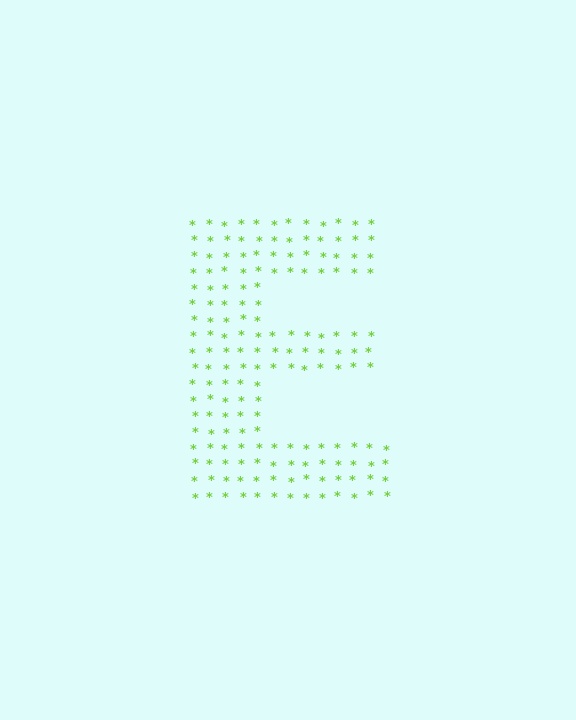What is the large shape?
The large shape is the letter E.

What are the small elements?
The small elements are asterisks.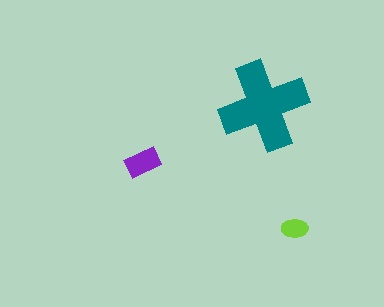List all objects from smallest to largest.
The lime ellipse, the purple rectangle, the teal cross.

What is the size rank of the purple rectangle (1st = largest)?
2nd.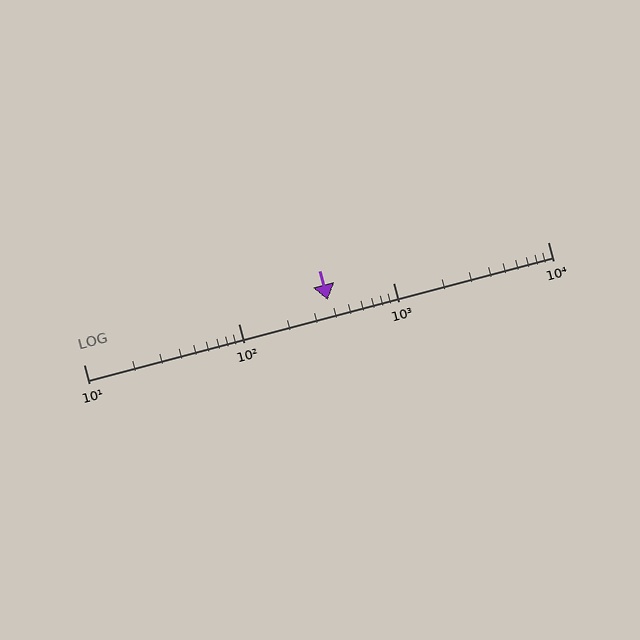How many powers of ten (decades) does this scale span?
The scale spans 3 decades, from 10 to 10000.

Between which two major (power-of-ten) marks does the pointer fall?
The pointer is between 100 and 1000.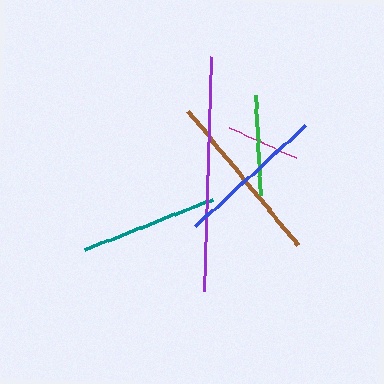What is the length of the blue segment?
The blue segment is approximately 150 pixels long.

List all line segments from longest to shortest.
From longest to shortest: purple, brown, blue, teal, green, magenta.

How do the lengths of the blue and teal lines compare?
The blue and teal lines are approximately the same length.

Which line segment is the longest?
The purple line is the longest at approximately 235 pixels.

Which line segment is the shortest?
The magenta line is the shortest at approximately 74 pixels.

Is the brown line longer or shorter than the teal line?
The brown line is longer than the teal line.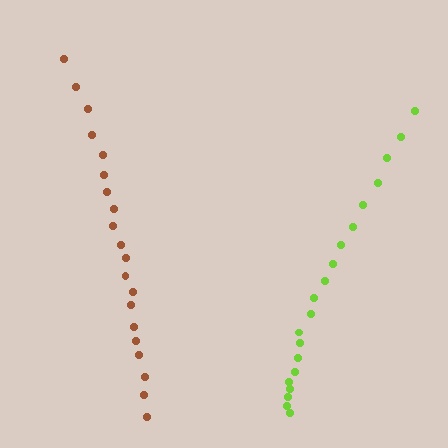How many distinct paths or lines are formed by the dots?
There are 2 distinct paths.